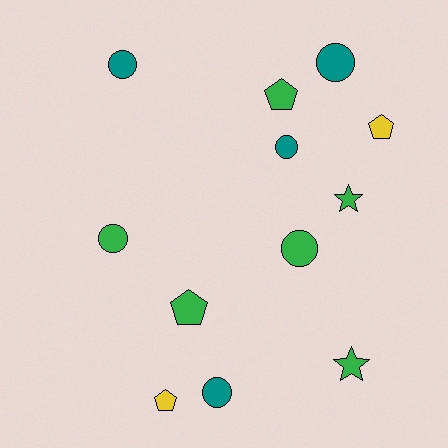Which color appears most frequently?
Green, with 6 objects.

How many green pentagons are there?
There are 2 green pentagons.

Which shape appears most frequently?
Circle, with 6 objects.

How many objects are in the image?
There are 12 objects.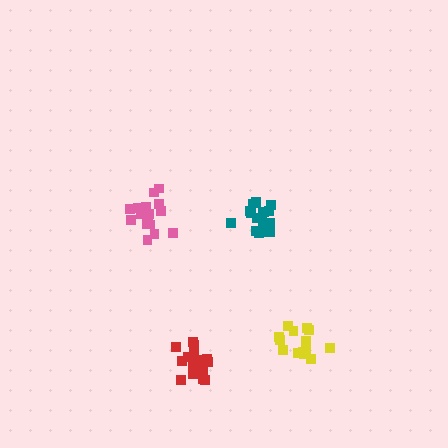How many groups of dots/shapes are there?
There are 4 groups.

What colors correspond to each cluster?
The clusters are colored: red, pink, yellow, teal.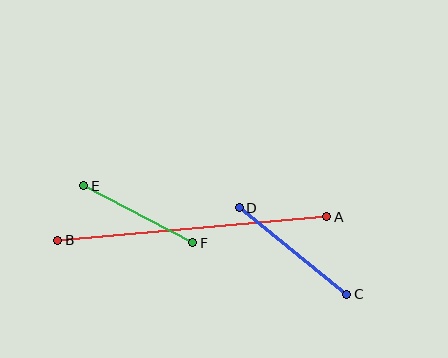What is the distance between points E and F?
The distance is approximately 123 pixels.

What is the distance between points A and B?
The distance is approximately 270 pixels.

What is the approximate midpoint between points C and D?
The midpoint is at approximately (293, 251) pixels.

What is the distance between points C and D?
The distance is approximately 138 pixels.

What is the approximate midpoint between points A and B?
The midpoint is at approximately (192, 229) pixels.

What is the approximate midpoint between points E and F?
The midpoint is at approximately (138, 214) pixels.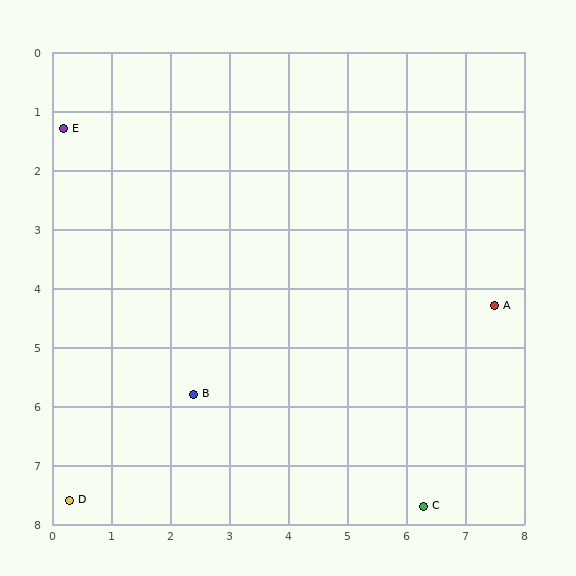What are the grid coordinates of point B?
Point B is at approximately (2.4, 5.8).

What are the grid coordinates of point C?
Point C is at approximately (6.3, 7.7).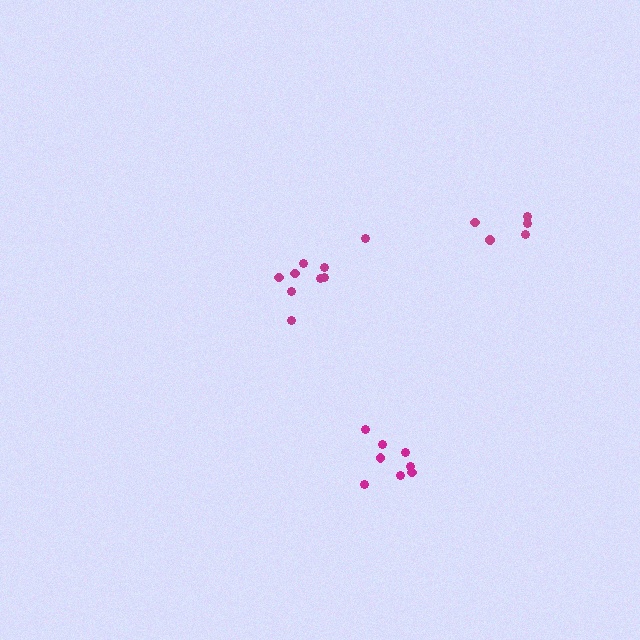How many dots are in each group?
Group 1: 9 dots, Group 2: 8 dots, Group 3: 5 dots (22 total).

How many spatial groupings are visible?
There are 3 spatial groupings.